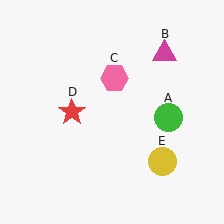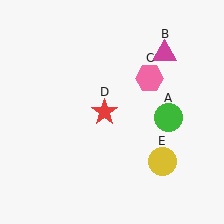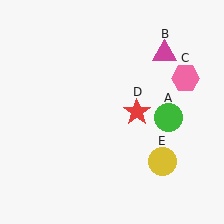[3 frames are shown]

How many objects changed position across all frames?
2 objects changed position: pink hexagon (object C), red star (object D).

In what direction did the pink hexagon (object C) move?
The pink hexagon (object C) moved right.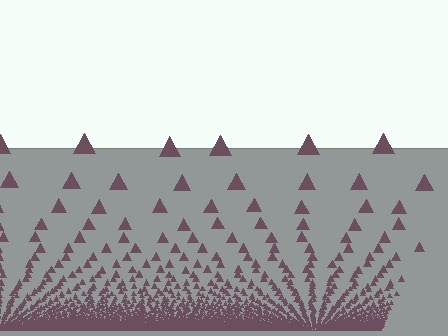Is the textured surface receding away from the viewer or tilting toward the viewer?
The surface appears to tilt toward the viewer. Texture elements get larger and sparser toward the top.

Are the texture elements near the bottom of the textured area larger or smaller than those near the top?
Smaller. The gradient is inverted — elements near the bottom are smaller and denser.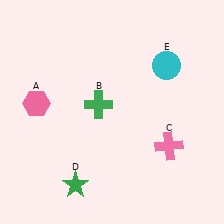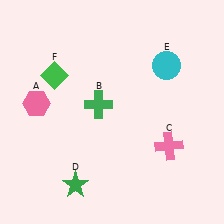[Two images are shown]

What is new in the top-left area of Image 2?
A green diamond (F) was added in the top-left area of Image 2.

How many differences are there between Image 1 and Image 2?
There is 1 difference between the two images.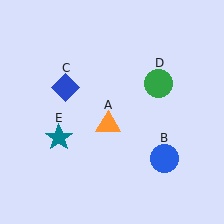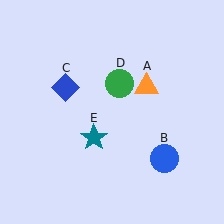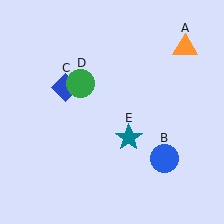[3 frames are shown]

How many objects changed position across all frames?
3 objects changed position: orange triangle (object A), green circle (object D), teal star (object E).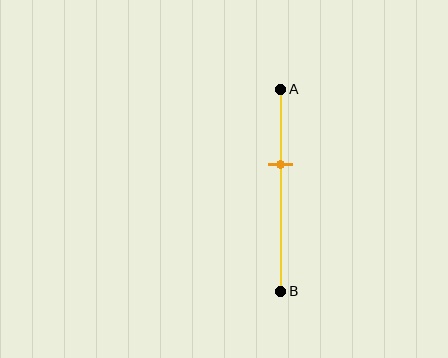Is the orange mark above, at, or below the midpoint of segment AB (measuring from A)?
The orange mark is above the midpoint of segment AB.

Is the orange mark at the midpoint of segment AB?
No, the mark is at about 35% from A, not at the 50% midpoint.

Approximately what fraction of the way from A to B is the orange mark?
The orange mark is approximately 35% of the way from A to B.